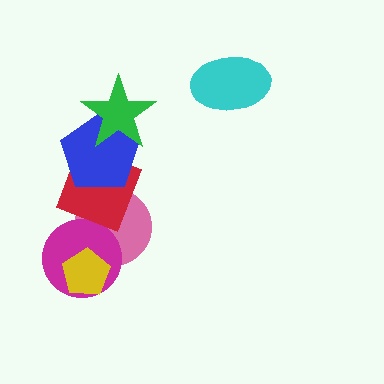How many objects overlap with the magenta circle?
3 objects overlap with the magenta circle.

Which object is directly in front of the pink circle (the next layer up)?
The magenta circle is directly in front of the pink circle.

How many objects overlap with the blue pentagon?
2 objects overlap with the blue pentagon.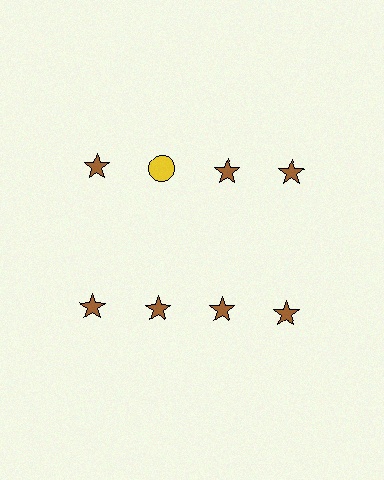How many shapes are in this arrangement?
There are 8 shapes arranged in a grid pattern.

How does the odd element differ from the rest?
It differs in both color (yellow instead of brown) and shape (circle instead of star).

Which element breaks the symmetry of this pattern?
The yellow circle in the top row, second from left column breaks the symmetry. All other shapes are brown stars.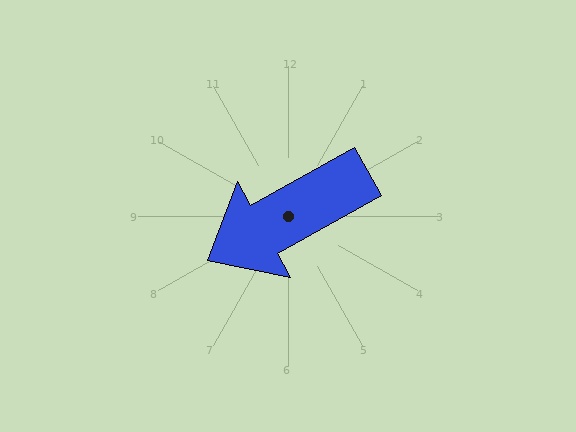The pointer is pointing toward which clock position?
Roughly 8 o'clock.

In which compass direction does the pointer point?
Southwest.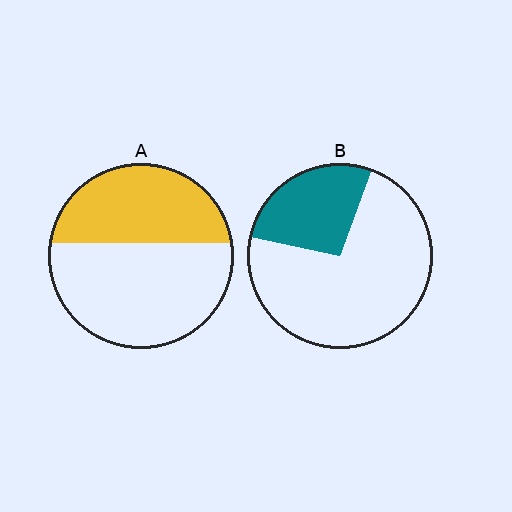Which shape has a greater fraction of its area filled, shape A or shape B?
Shape A.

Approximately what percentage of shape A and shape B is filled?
A is approximately 40% and B is approximately 25%.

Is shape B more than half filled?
No.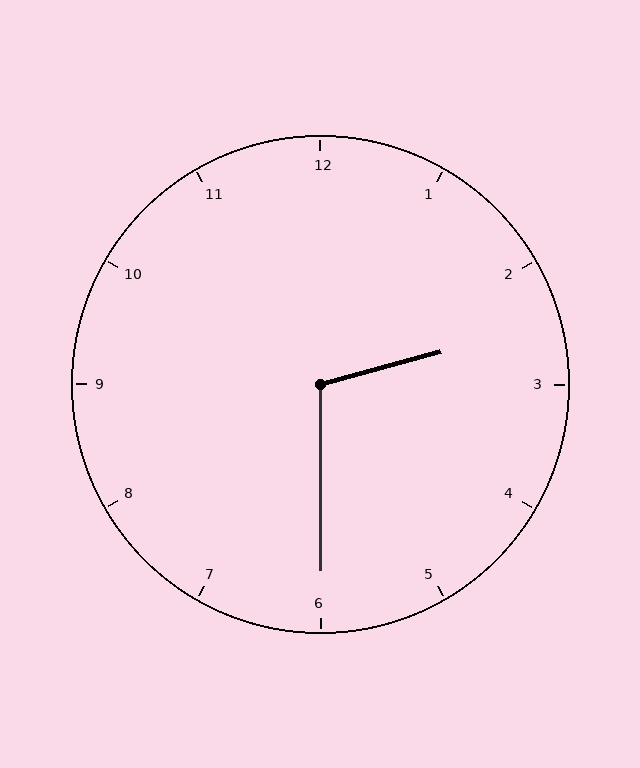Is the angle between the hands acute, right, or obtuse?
It is obtuse.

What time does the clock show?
2:30.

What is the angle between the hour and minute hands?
Approximately 105 degrees.